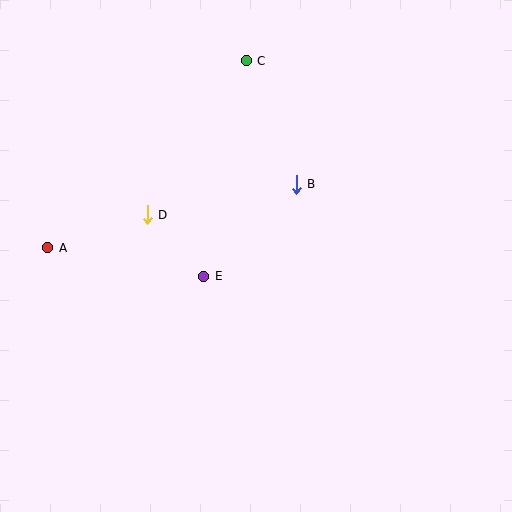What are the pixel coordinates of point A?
Point A is at (48, 248).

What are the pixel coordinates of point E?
Point E is at (204, 276).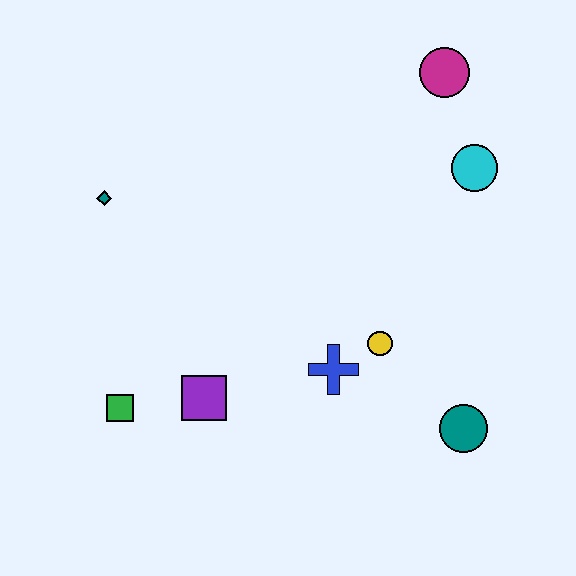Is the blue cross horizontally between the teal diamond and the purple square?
No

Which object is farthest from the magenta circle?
The green square is farthest from the magenta circle.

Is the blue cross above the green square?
Yes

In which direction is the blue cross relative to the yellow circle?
The blue cross is to the left of the yellow circle.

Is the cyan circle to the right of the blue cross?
Yes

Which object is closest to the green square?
The purple square is closest to the green square.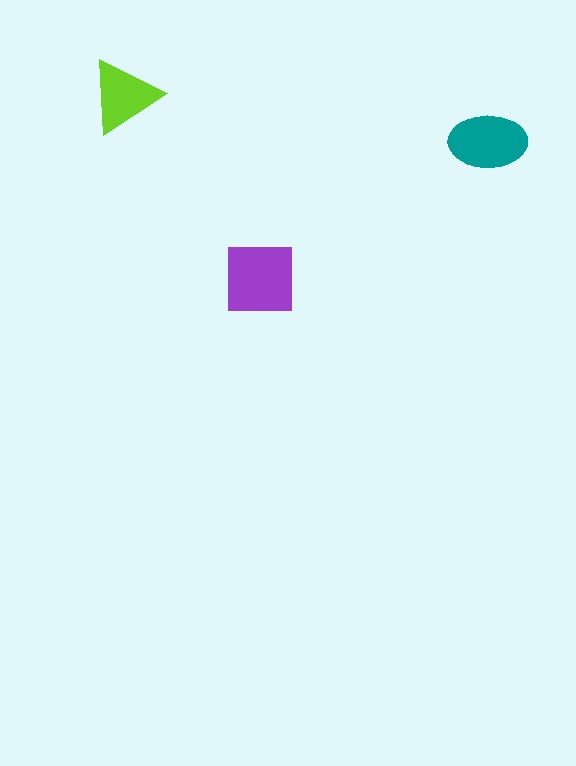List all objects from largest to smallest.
The purple square, the teal ellipse, the lime triangle.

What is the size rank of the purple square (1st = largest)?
1st.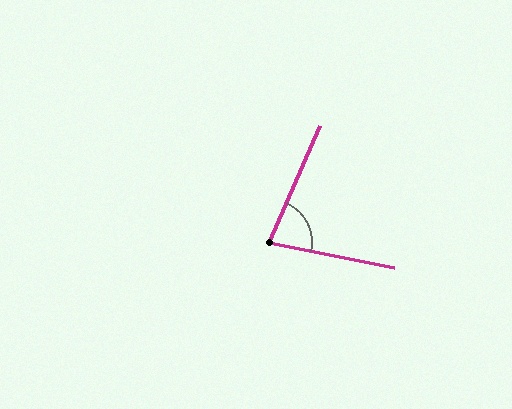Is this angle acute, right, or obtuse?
It is acute.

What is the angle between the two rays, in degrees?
Approximately 78 degrees.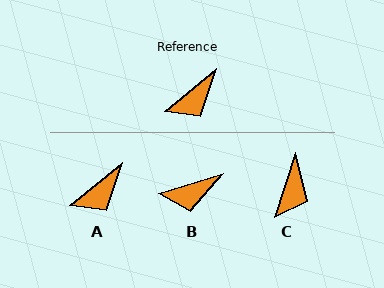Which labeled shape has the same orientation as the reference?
A.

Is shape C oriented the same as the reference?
No, it is off by about 33 degrees.